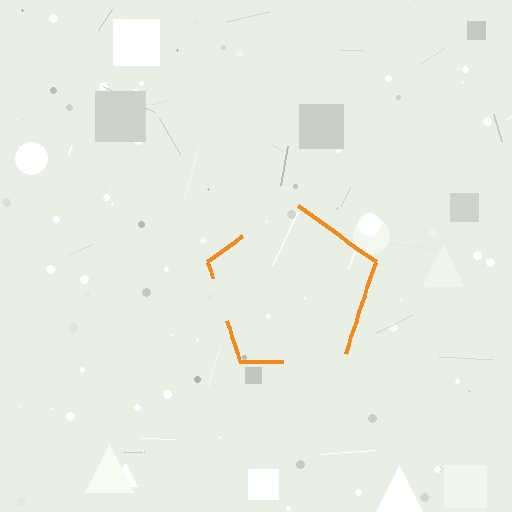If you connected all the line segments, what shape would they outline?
They would outline a pentagon.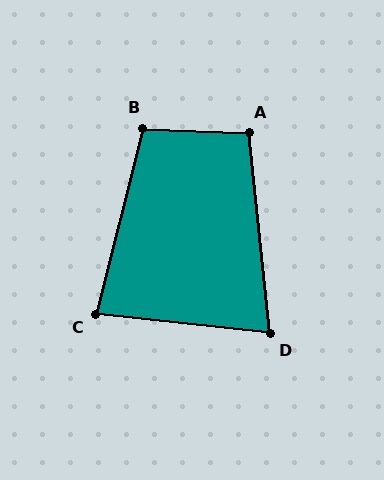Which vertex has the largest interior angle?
B, at approximately 102 degrees.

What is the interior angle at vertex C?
Approximately 82 degrees (acute).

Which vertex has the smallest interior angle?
D, at approximately 78 degrees.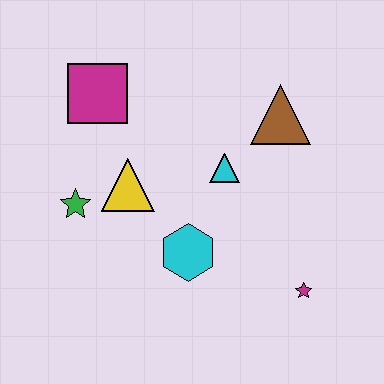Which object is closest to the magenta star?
The cyan hexagon is closest to the magenta star.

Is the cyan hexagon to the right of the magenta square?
Yes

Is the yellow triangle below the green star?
No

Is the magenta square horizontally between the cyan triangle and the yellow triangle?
No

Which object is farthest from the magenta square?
The magenta star is farthest from the magenta square.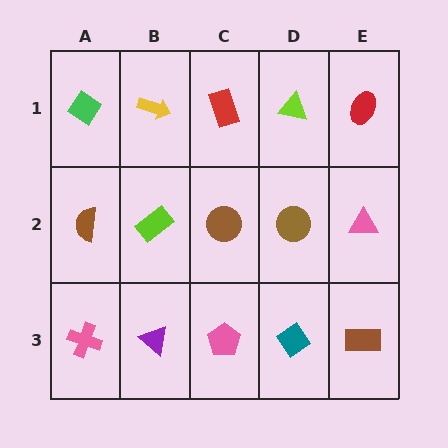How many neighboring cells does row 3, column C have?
3.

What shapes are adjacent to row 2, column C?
A red rectangle (row 1, column C), a pink pentagon (row 3, column C), a lime rectangle (row 2, column B), a brown circle (row 2, column D).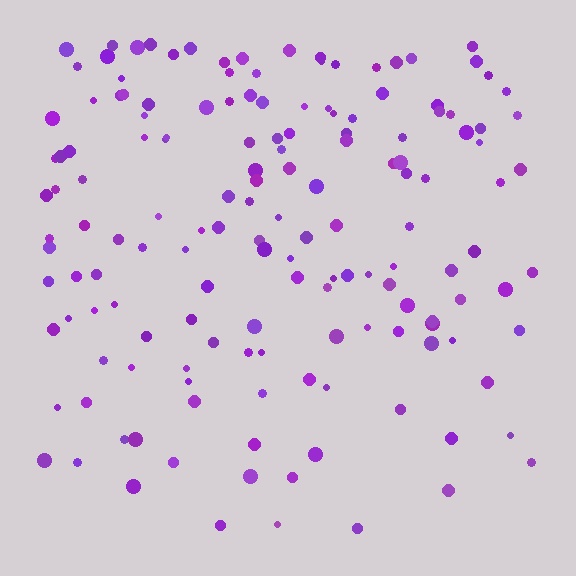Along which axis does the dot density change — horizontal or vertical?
Vertical.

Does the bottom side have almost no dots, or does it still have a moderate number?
Still a moderate number, just noticeably fewer than the top.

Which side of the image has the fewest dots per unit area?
The bottom.